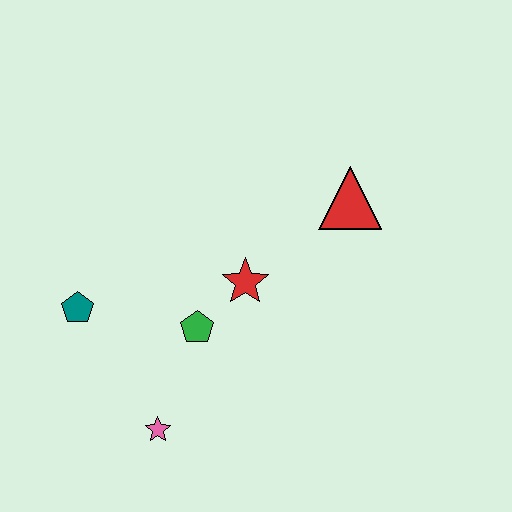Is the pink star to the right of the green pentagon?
No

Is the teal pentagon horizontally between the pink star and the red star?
No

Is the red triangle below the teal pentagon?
No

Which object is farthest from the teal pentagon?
The red triangle is farthest from the teal pentagon.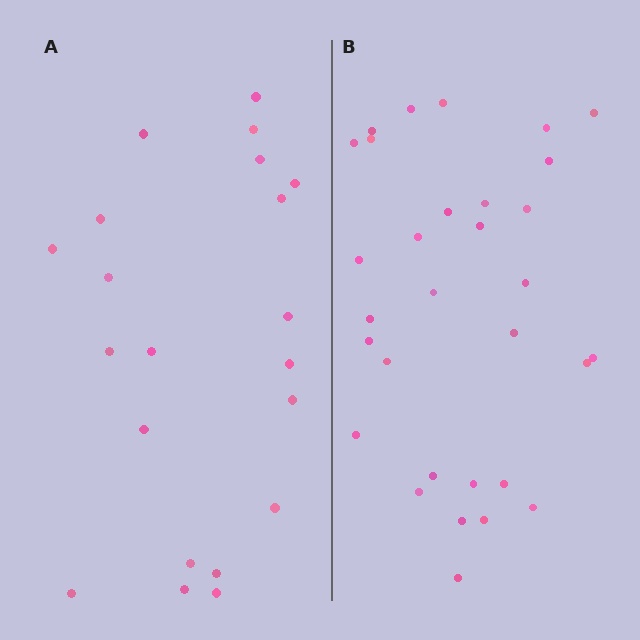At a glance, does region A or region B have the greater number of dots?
Region B (the right region) has more dots.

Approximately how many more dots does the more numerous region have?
Region B has roughly 10 or so more dots than region A.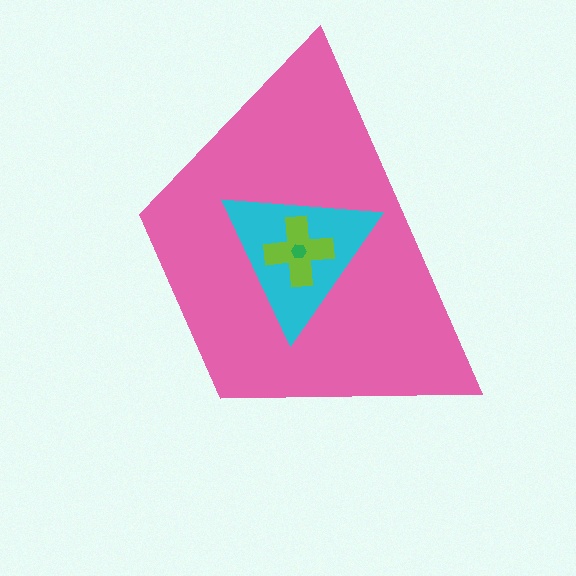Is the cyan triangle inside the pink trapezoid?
Yes.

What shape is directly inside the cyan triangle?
The lime cross.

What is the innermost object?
The green hexagon.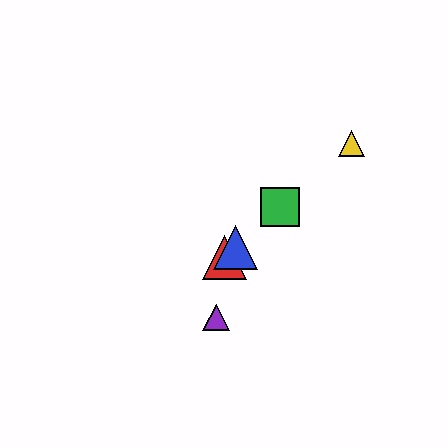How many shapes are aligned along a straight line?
4 shapes (the red triangle, the blue triangle, the green square, the yellow triangle) are aligned along a straight line.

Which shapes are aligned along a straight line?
The red triangle, the blue triangle, the green square, the yellow triangle are aligned along a straight line.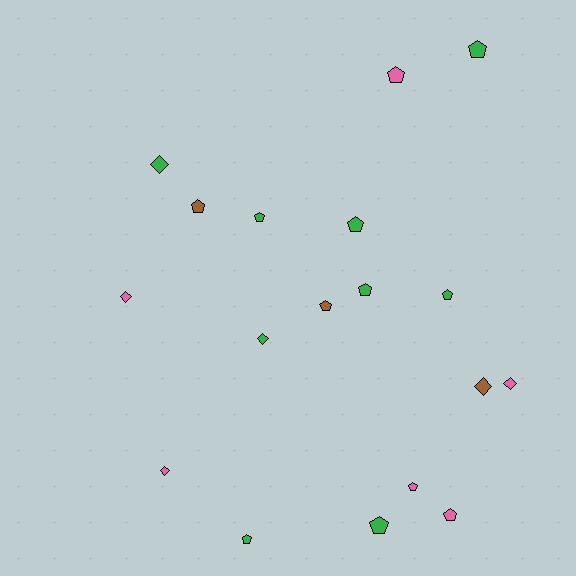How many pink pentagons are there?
There are 3 pink pentagons.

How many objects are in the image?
There are 18 objects.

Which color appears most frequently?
Green, with 9 objects.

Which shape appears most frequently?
Pentagon, with 12 objects.